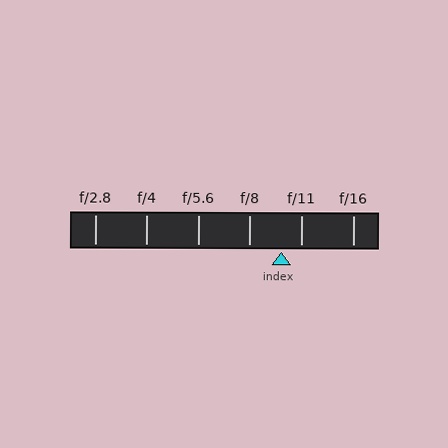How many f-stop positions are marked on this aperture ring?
There are 6 f-stop positions marked.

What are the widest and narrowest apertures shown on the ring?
The widest aperture shown is f/2.8 and the narrowest is f/16.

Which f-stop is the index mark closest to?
The index mark is closest to f/11.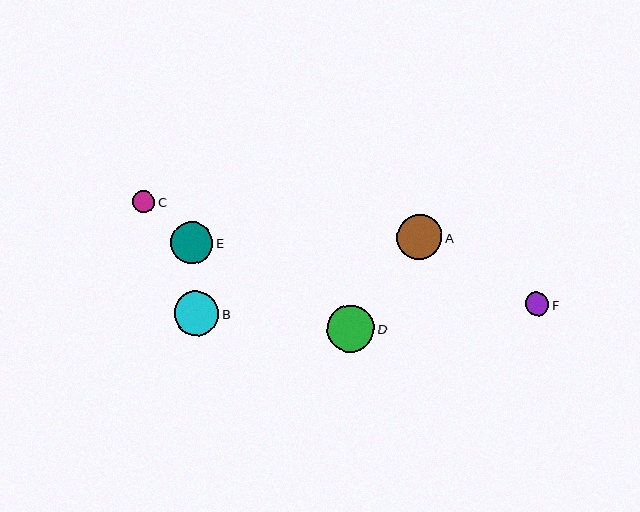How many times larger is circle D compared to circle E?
Circle D is approximately 1.1 times the size of circle E.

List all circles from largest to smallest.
From largest to smallest: D, A, B, E, F, C.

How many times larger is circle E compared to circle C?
Circle E is approximately 1.9 times the size of circle C.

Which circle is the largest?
Circle D is the largest with a size of approximately 47 pixels.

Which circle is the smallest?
Circle C is the smallest with a size of approximately 22 pixels.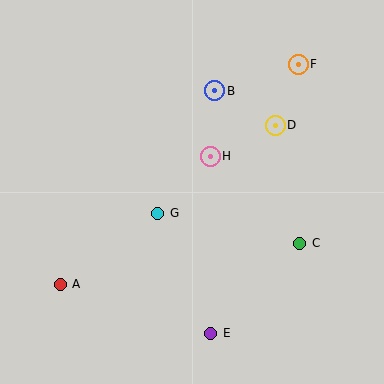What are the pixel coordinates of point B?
Point B is at (215, 91).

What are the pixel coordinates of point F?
Point F is at (298, 64).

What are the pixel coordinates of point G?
Point G is at (158, 213).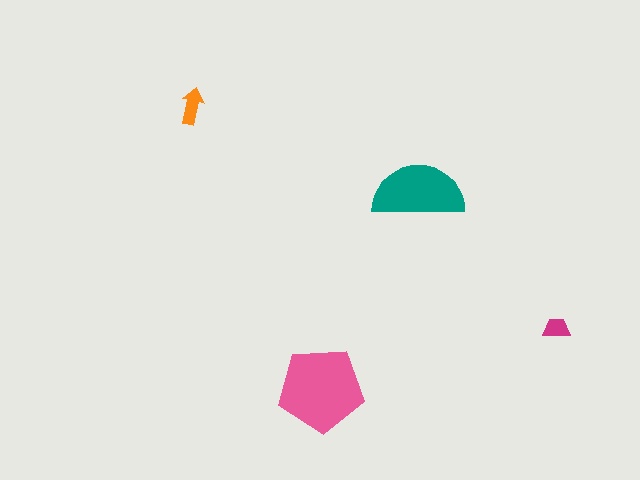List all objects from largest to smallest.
The pink pentagon, the teal semicircle, the orange arrow, the magenta trapezoid.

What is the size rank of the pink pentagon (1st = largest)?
1st.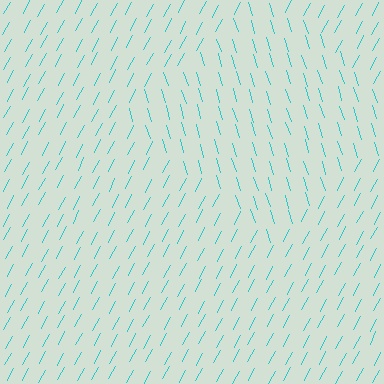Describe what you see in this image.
The image is filled with small cyan line segments. A diamond region in the image has lines oriented differently from the surrounding lines, creating a visible texture boundary.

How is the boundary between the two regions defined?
The boundary is defined purely by a change in line orientation (approximately 45 degrees difference). All lines are the same color and thickness.